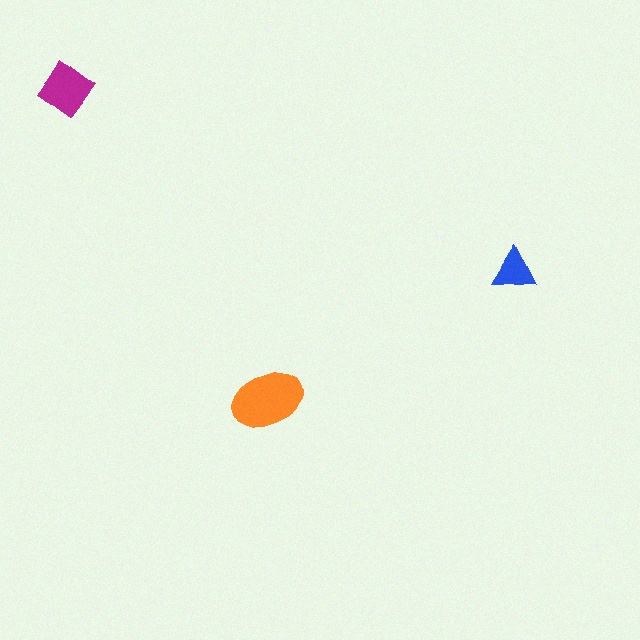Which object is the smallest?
The blue triangle.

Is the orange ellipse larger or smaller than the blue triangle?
Larger.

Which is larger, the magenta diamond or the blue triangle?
The magenta diamond.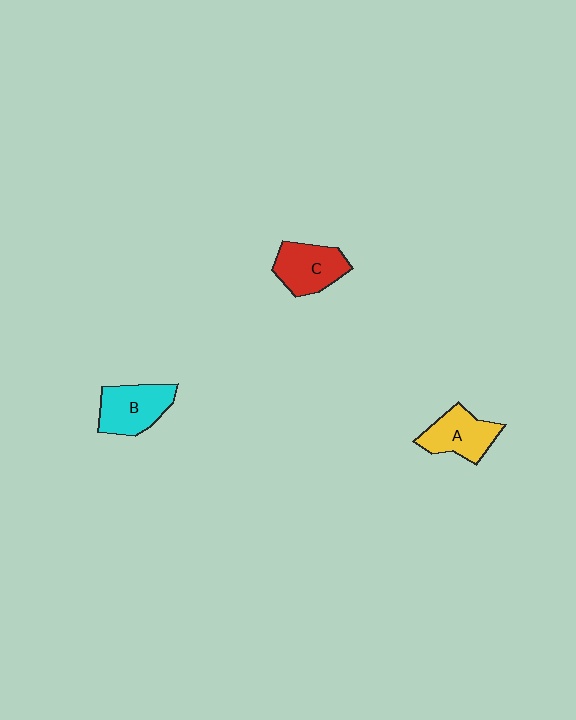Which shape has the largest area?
Shape B (cyan).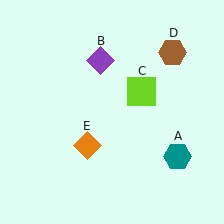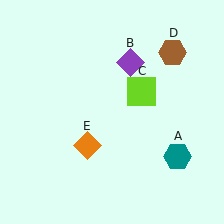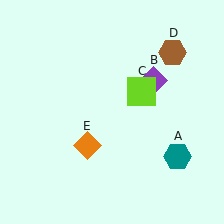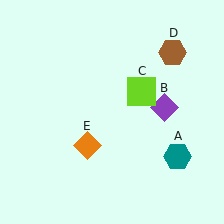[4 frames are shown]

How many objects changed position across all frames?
1 object changed position: purple diamond (object B).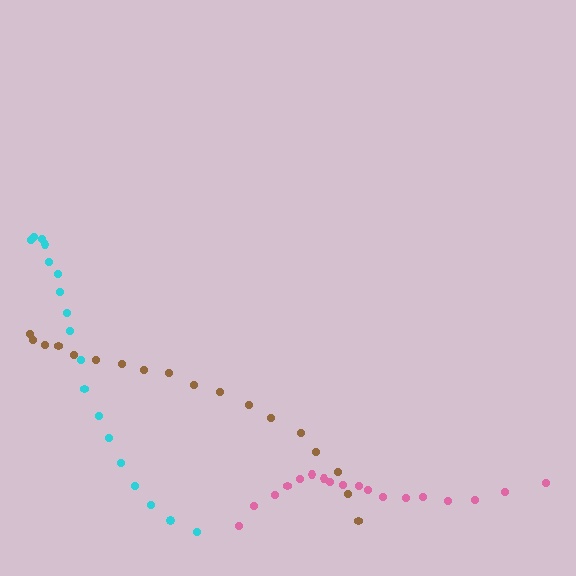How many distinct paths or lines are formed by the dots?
There are 3 distinct paths.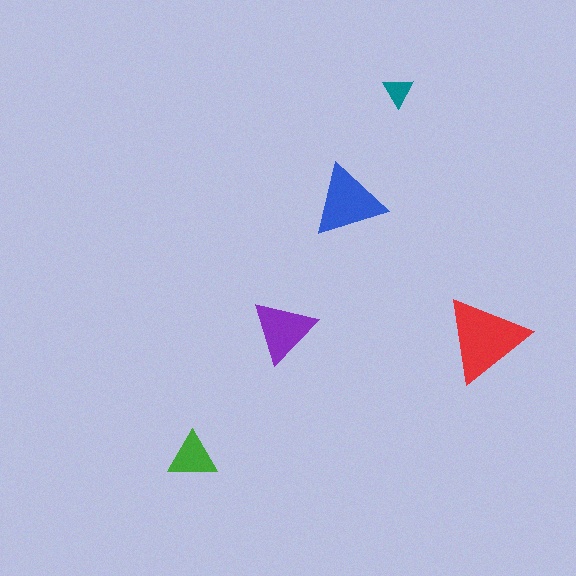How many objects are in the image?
There are 5 objects in the image.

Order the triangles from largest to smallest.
the red one, the blue one, the purple one, the green one, the teal one.